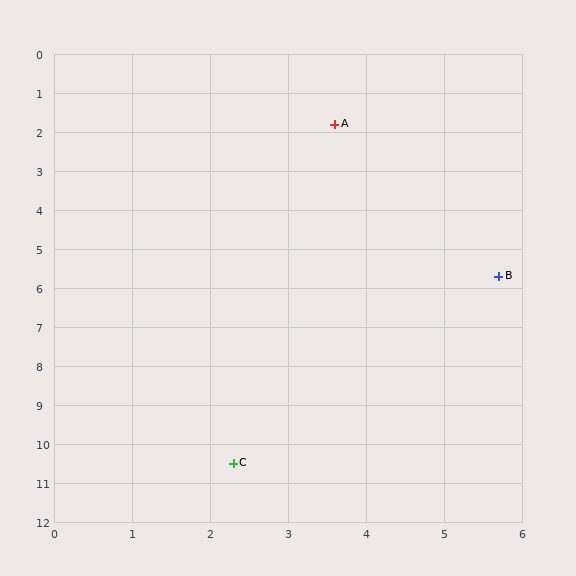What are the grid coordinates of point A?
Point A is at approximately (3.6, 1.8).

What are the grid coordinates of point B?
Point B is at approximately (5.7, 5.7).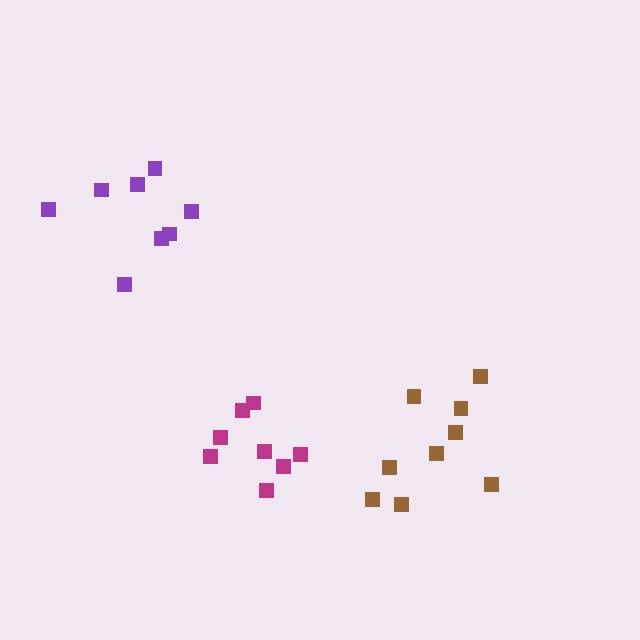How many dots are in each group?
Group 1: 9 dots, Group 2: 8 dots, Group 3: 8 dots (25 total).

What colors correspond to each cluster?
The clusters are colored: brown, magenta, purple.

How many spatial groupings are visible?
There are 3 spatial groupings.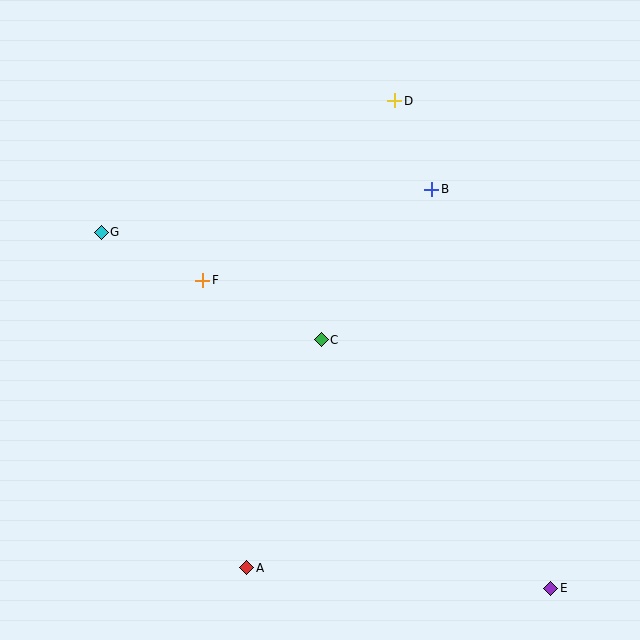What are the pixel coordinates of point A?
Point A is at (247, 568).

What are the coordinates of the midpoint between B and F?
The midpoint between B and F is at (317, 235).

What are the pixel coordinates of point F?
Point F is at (203, 280).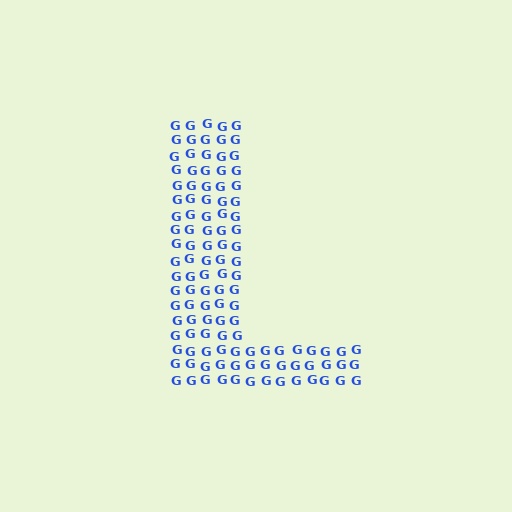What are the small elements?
The small elements are letter G's.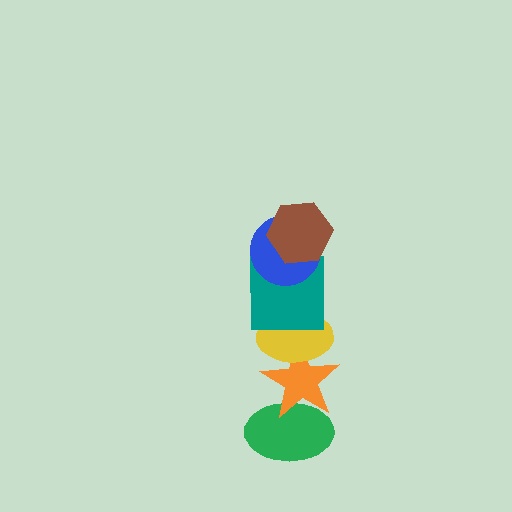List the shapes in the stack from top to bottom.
From top to bottom: the brown hexagon, the blue circle, the teal square, the yellow ellipse, the orange star, the green ellipse.